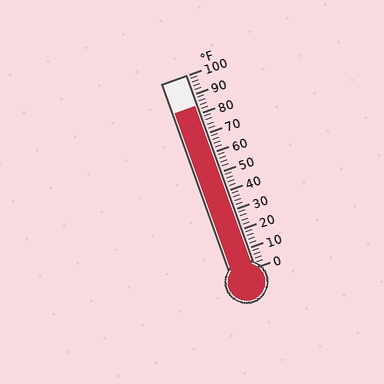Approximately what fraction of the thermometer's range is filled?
The thermometer is filled to approximately 85% of its range.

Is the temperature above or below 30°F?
The temperature is above 30°F.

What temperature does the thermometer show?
The thermometer shows approximately 84°F.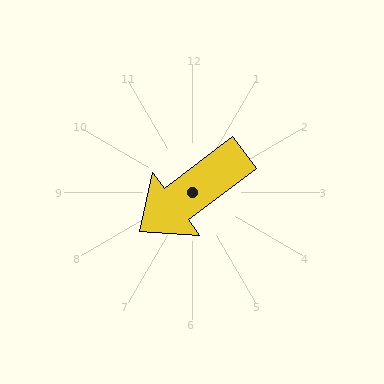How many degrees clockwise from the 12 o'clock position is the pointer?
Approximately 233 degrees.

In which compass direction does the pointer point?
Southwest.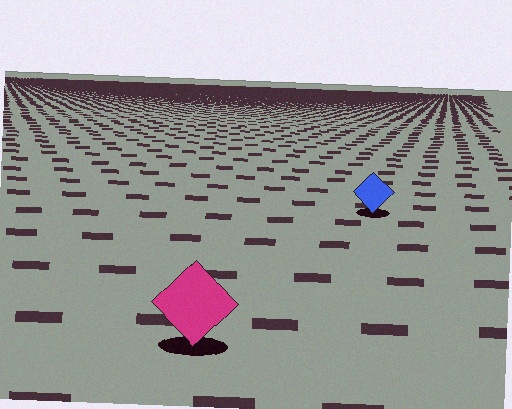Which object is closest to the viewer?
The magenta diamond is closest. The texture marks near it are larger and more spread out.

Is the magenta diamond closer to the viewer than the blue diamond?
Yes. The magenta diamond is closer — you can tell from the texture gradient: the ground texture is coarser near it.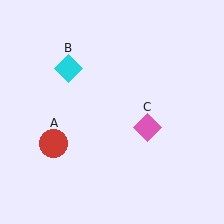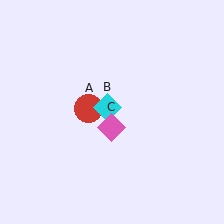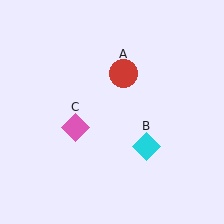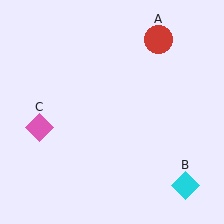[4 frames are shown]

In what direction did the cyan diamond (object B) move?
The cyan diamond (object B) moved down and to the right.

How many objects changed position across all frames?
3 objects changed position: red circle (object A), cyan diamond (object B), pink diamond (object C).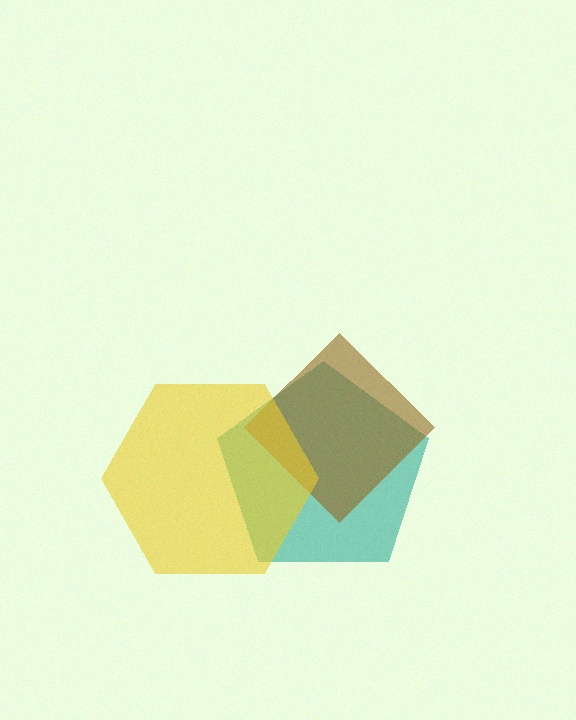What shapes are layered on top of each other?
The layered shapes are: a teal pentagon, a brown diamond, a yellow hexagon.